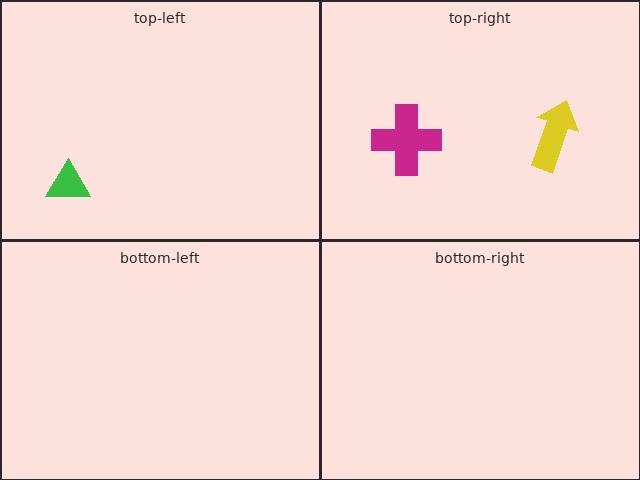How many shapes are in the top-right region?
2.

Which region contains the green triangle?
The top-left region.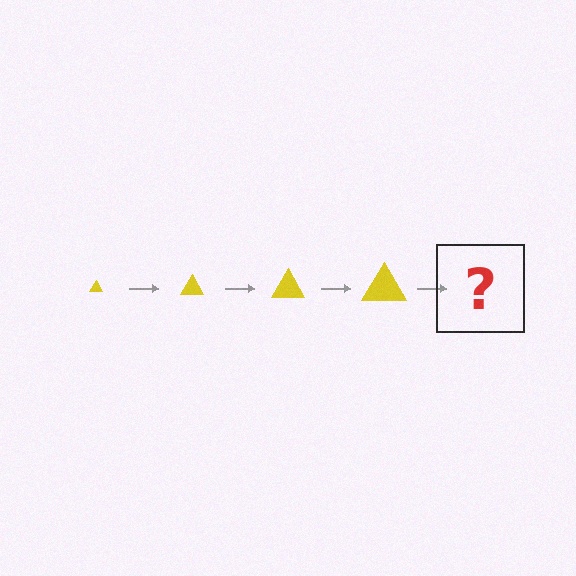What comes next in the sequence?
The next element should be a yellow triangle, larger than the previous one.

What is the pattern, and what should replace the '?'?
The pattern is that the triangle gets progressively larger each step. The '?' should be a yellow triangle, larger than the previous one.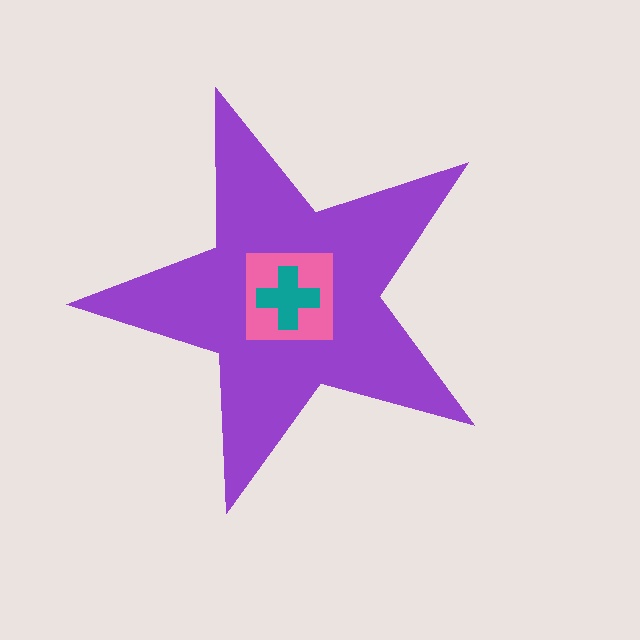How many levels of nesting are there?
3.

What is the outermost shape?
The purple star.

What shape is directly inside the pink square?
The teal cross.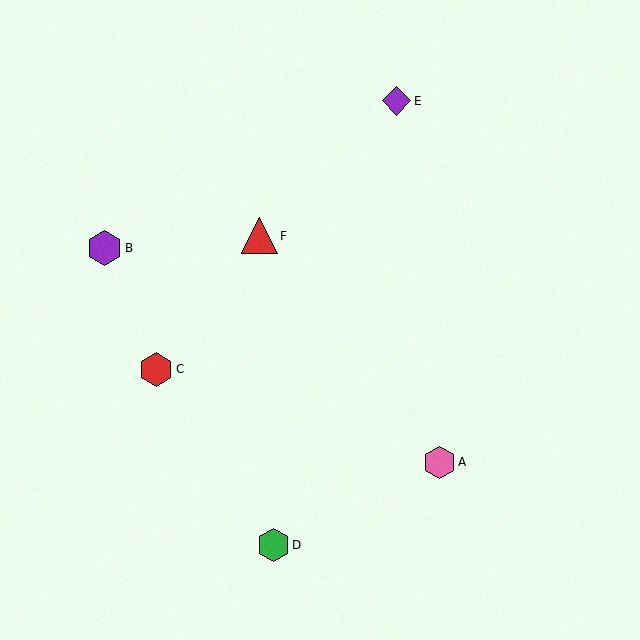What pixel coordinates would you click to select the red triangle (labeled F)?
Click at (260, 236) to select the red triangle F.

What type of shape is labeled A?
Shape A is a pink hexagon.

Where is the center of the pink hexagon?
The center of the pink hexagon is at (439, 462).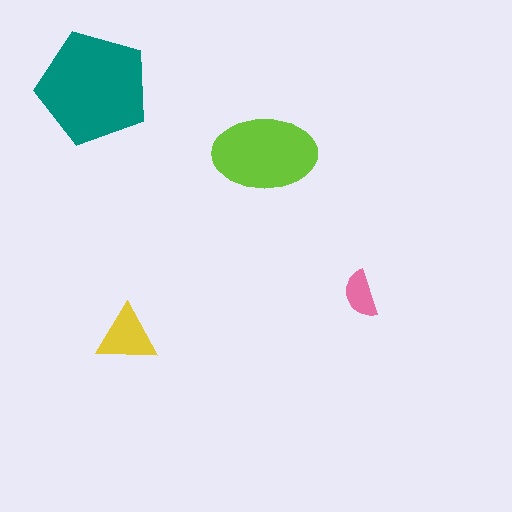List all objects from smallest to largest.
The pink semicircle, the yellow triangle, the lime ellipse, the teal pentagon.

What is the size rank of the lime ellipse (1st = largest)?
2nd.